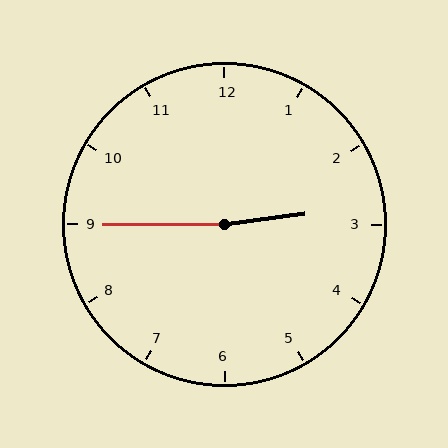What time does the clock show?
2:45.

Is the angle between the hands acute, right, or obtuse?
It is obtuse.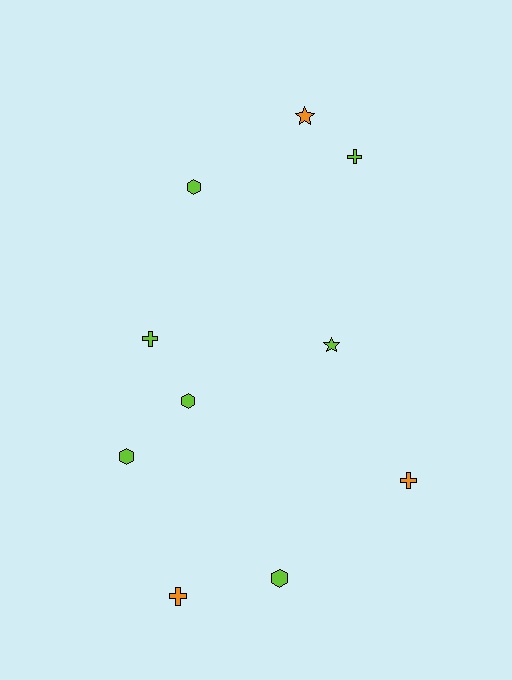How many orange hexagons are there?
There are no orange hexagons.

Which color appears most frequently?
Lime, with 7 objects.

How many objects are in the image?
There are 10 objects.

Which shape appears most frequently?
Cross, with 4 objects.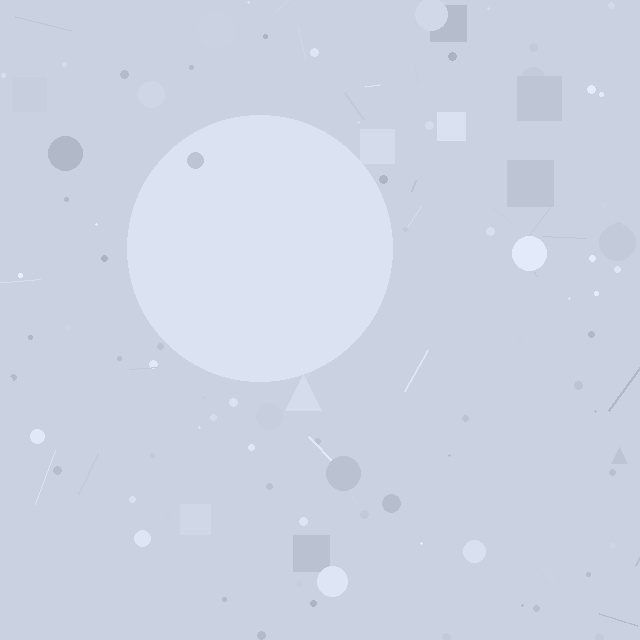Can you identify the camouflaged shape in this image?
The camouflaged shape is a circle.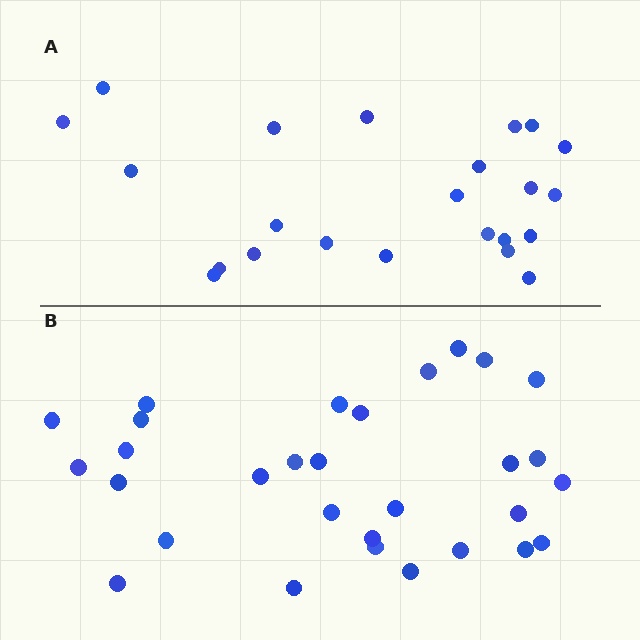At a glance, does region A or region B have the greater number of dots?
Region B (the bottom region) has more dots.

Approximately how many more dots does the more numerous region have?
Region B has roughly 8 or so more dots than region A.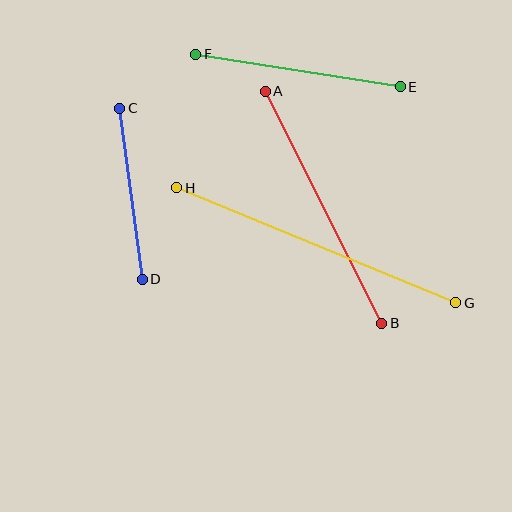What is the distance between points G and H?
The distance is approximately 302 pixels.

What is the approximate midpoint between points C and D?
The midpoint is at approximately (131, 194) pixels.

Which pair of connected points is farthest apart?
Points G and H are farthest apart.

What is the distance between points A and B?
The distance is approximately 260 pixels.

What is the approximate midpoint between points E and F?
The midpoint is at approximately (298, 71) pixels.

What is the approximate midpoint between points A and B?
The midpoint is at approximately (323, 207) pixels.